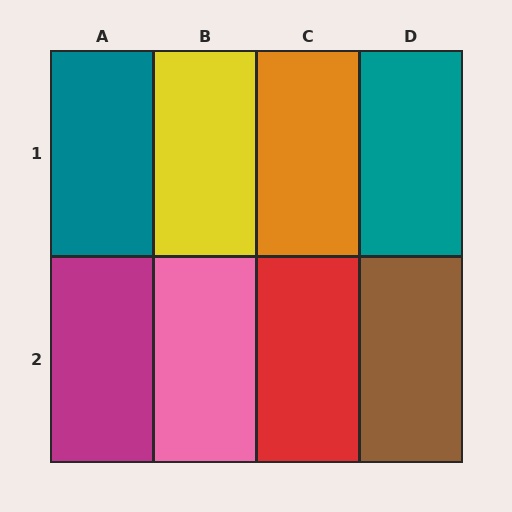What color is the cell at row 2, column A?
Magenta.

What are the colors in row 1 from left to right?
Teal, yellow, orange, teal.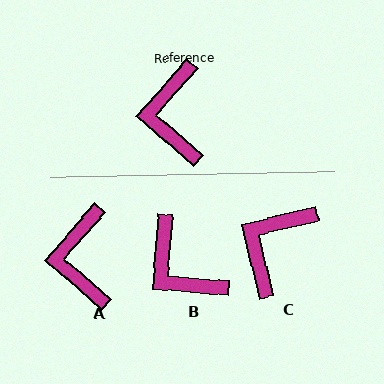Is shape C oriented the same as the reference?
No, it is off by about 35 degrees.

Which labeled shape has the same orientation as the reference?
A.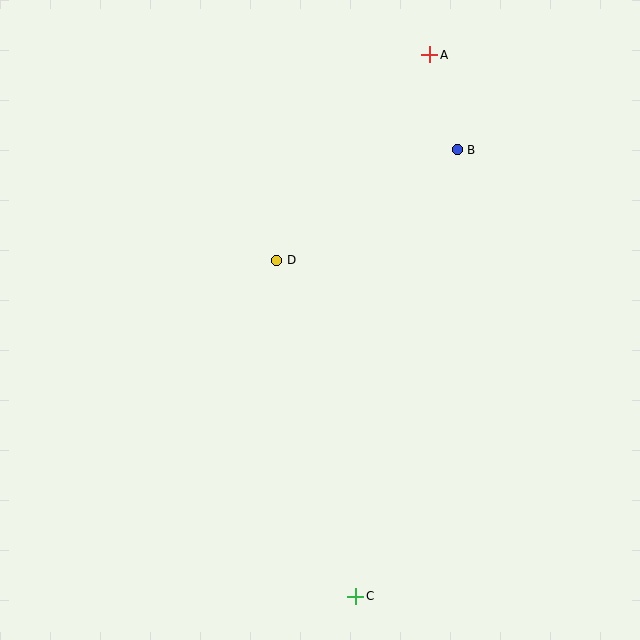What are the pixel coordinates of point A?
Point A is at (430, 55).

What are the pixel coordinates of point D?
Point D is at (277, 260).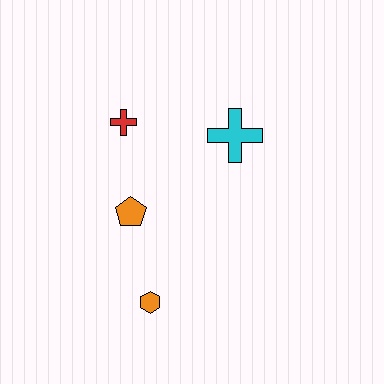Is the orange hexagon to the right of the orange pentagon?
Yes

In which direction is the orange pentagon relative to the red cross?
The orange pentagon is below the red cross.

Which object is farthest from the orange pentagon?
The cyan cross is farthest from the orange pentagon.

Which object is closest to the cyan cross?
The red cross is closest to the cyan cross.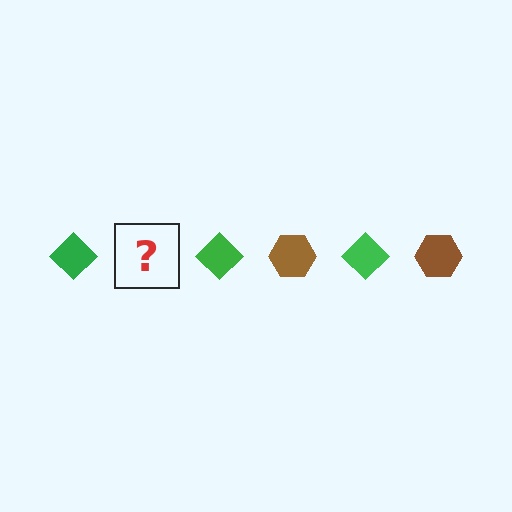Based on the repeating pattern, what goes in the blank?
The blank should be a brown hexagon.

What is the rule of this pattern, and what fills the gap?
The rule is that the pattern alternates between green diamond and brown hexagon. The gap should be filled with a brown hexagon.